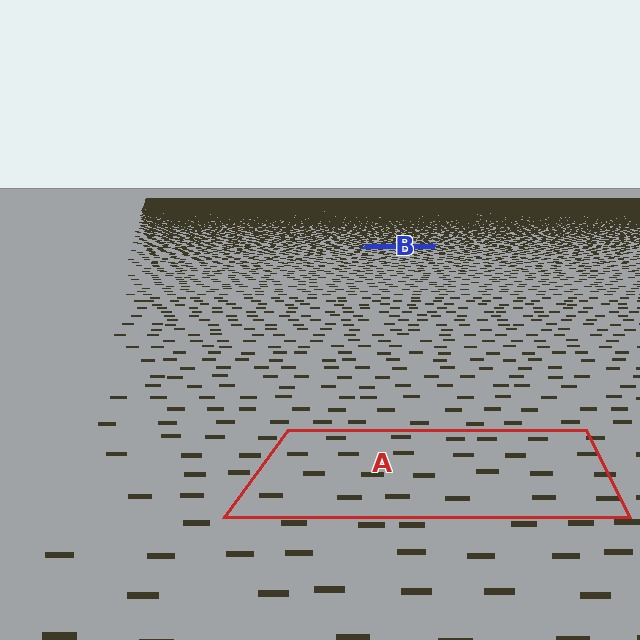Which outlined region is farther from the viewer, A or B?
Region B is farther from the viewer — the texture elements inside it appear smaller and more densely packed.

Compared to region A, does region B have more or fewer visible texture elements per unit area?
Region B has more texture elements per unit area — they are packed more densely because it is farther away.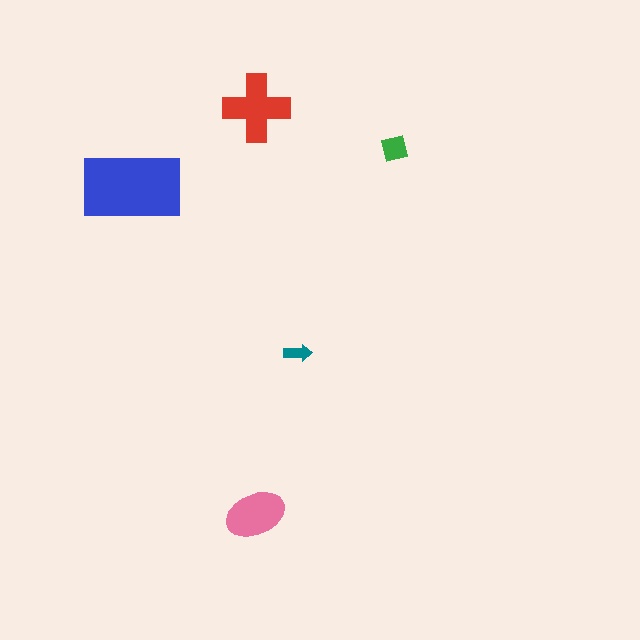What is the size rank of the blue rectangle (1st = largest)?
1st.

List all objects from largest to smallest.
The blue rectangle, the red cross, the pink ellipse, the green square, the teal arrow.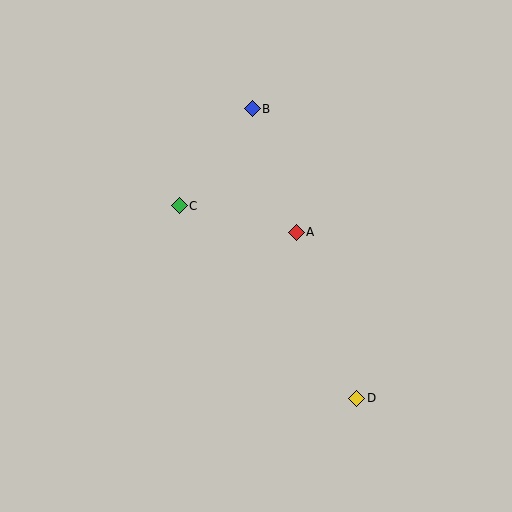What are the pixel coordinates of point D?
Point D is at (357, 398).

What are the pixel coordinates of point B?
Point B is at (252, 109).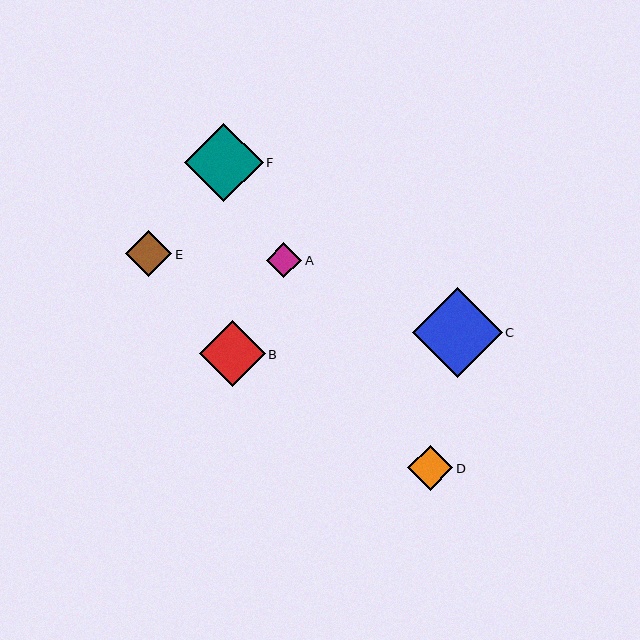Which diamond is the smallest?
Diamond A is the smallest with a size of approximately 35 pixels.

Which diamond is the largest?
Diamond C is the largest with a size of approximately 90 pixels.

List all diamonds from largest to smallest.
From largest to smallest: C, F, B, E, D, A.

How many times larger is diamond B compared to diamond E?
Diamond B is approximately 1.4 times the size of diamond E.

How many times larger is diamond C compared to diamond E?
Diamond C is approximately 2.0 times the size of diamond E.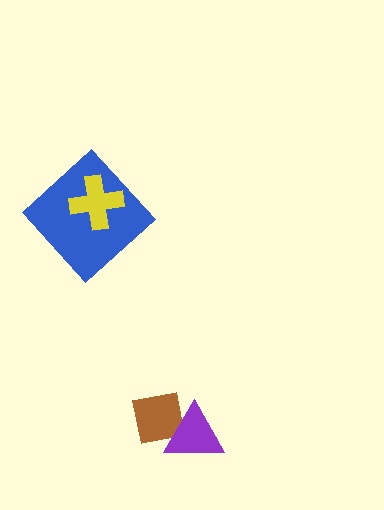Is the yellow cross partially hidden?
No, no other shape covers it.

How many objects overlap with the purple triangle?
1 object overlaps with the purple triangle.